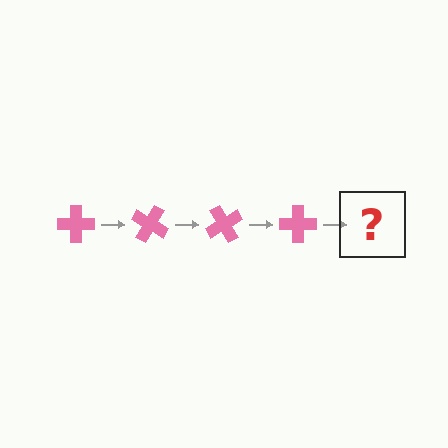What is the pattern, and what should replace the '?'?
The pattern is that the cross rotates 30 degrees each step. The '?' should be a pink cross rotated 120 degrees.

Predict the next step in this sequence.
The next step is a pink cross rotated 120 degrees.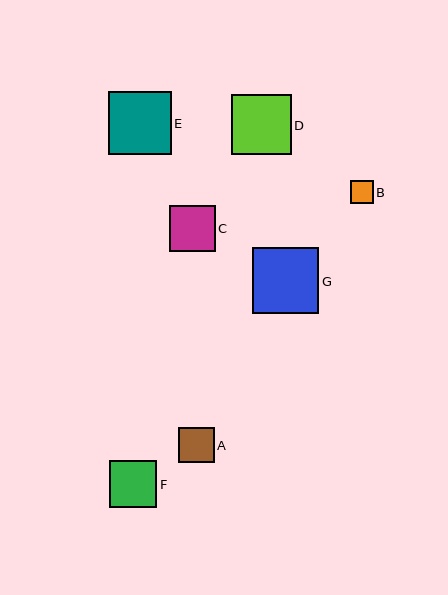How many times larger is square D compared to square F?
Square D is approximately 1.3 times the size of square F.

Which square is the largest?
Square G is the largest with a size of approximately 66 pixels.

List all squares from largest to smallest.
From largest to smallest: G, E, D, F, C, A, B.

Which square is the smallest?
Square B is the smallest with a size of approximately 23 pixels.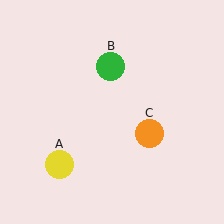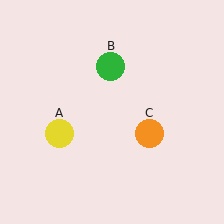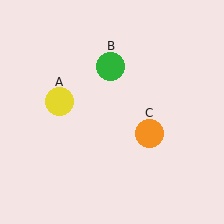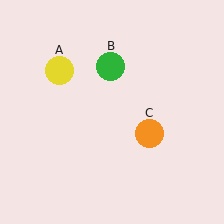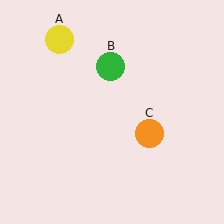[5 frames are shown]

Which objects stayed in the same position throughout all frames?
Green circle (object B) and orange circle (object C) remained stationary.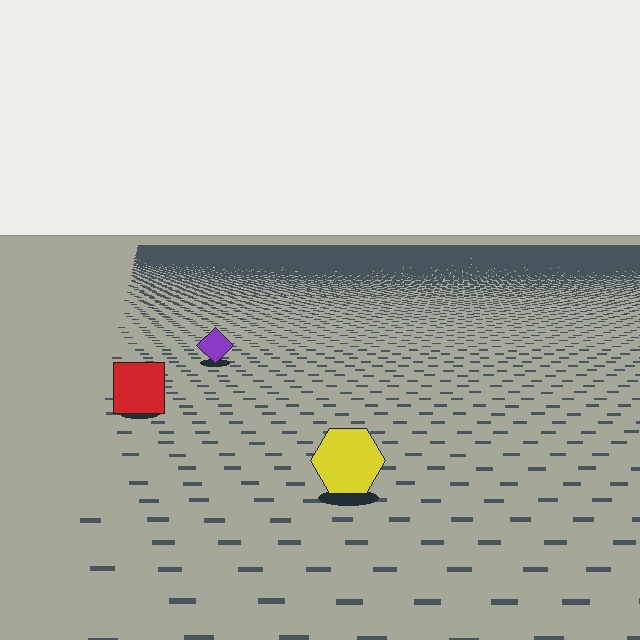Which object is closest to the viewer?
The yellow hexagon is closest. The texture marks near it are larger and more spread out.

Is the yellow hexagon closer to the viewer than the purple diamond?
Yes. The yellow hexagon is closer — you can tell from the texture gradient: the ground texture is coarser near it.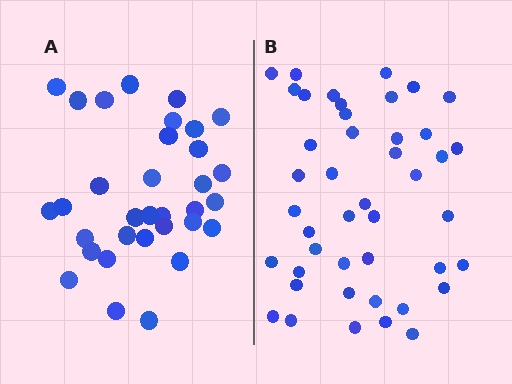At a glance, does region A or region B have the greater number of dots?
Region B (the right region) has more dots.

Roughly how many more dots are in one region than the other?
Region B has roughly 12 or so more dots than region A.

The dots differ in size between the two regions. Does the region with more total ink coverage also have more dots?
No. Region A has more total ink coverage because its dots are larger, but region B actually contains more individual dots. Total area can be misleading — the number of items is what matters here.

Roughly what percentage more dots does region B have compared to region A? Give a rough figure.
About 35% more.